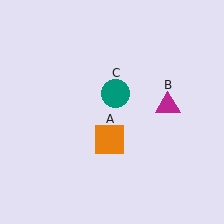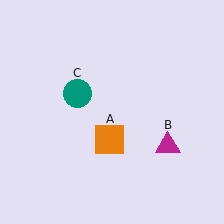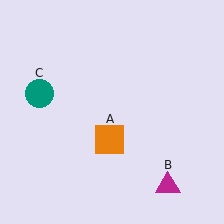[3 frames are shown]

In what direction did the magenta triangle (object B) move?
The magenta triangle (object B) moved down.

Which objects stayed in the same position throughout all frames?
Orange square (object A) remained stationary.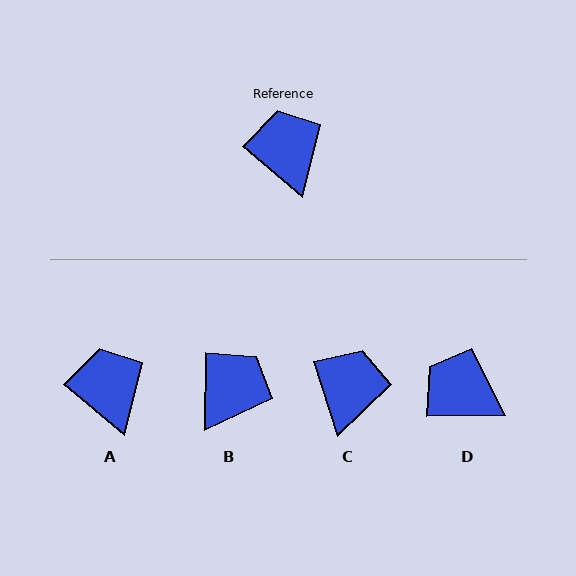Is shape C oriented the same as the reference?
No, it is off by about 32 degrees.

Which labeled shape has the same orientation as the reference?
A.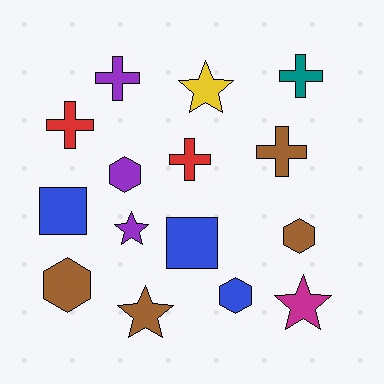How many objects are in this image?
There are 15 objects.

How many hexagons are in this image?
There are 4 hexagons.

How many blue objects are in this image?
There are 3 blue objects.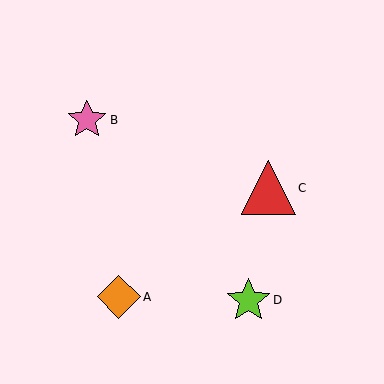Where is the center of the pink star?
The center of the pink star is at (87, 120).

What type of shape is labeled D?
Shape D is a lime star.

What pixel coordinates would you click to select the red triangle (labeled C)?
Click at (268, 188) to select the red triangle C.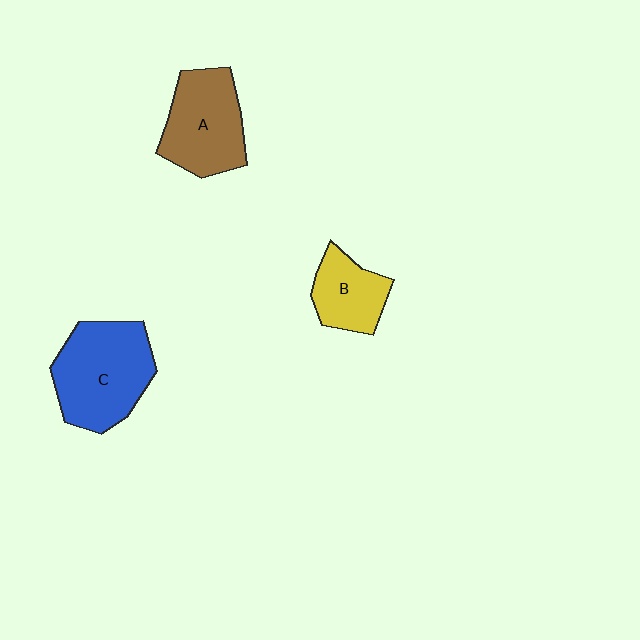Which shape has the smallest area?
Shape B (yellow).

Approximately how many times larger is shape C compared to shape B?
Approximately 1.8 times.